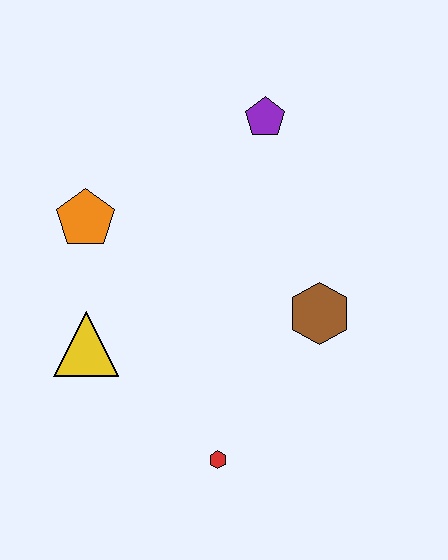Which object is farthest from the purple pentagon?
The red hexagon is farthest from the purple pentagon.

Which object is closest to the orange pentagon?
The yellow triangle is closest to the orange pentagon.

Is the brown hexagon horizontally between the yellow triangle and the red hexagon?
No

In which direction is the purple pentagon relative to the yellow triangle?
The purple pentagon is above the yellow triangle.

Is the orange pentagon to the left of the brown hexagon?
Yes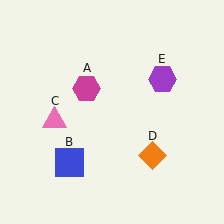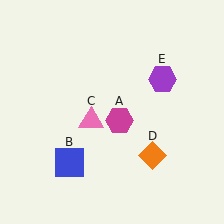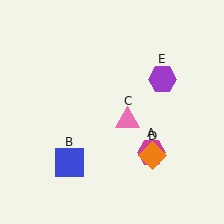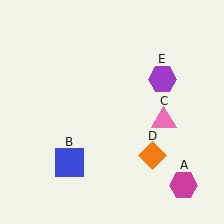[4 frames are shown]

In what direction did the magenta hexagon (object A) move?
The magenta hexagon (object A) moved down and to the right.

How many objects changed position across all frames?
2 objects changed position: magenta hexagon (object A), pink triangle (object C).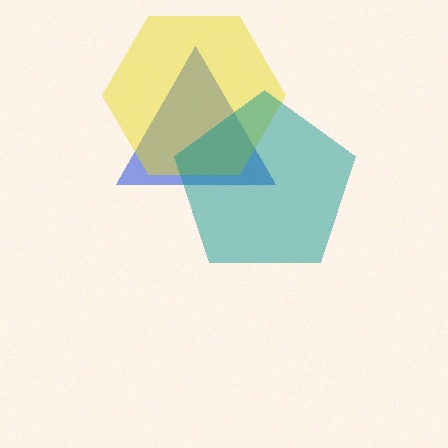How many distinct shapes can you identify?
There are 3 distinct shapes: a blue triangle, a yellow hexagon, a teal pentagon.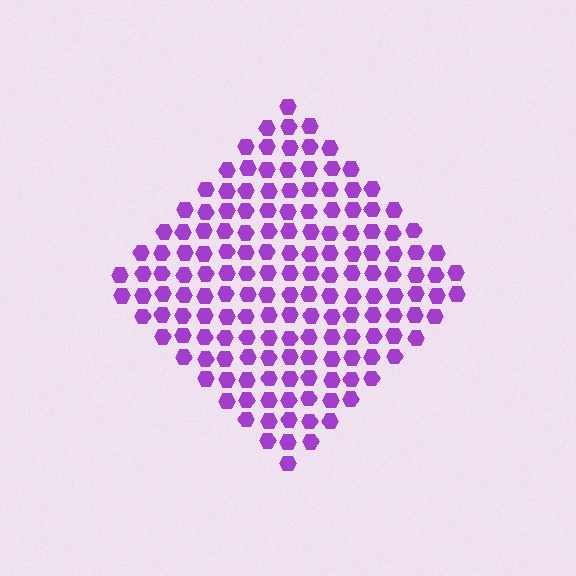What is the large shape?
The large shape is a diamond.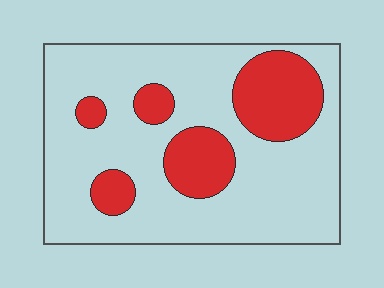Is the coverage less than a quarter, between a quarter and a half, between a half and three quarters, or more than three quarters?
Less than a quarter.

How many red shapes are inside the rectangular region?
5.